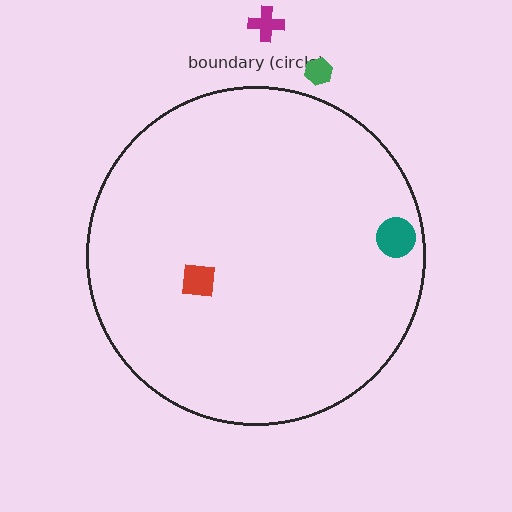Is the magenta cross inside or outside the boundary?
Outside.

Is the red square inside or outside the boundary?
Inside.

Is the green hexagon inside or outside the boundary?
Outside.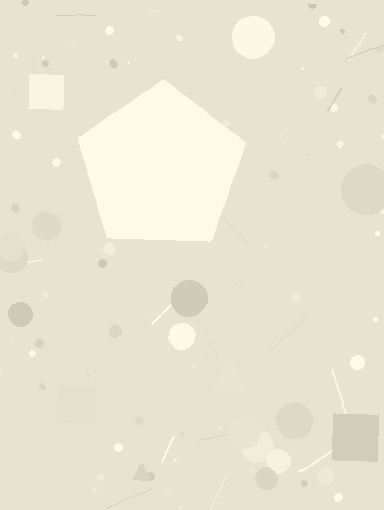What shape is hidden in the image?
A pentagon is hidden in the image.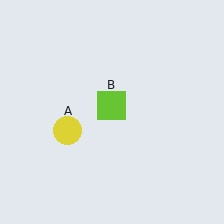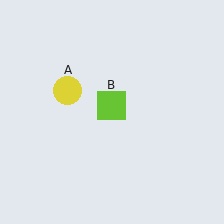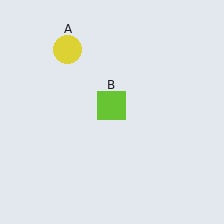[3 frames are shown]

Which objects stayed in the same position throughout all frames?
Lime square (object B) remained stationary.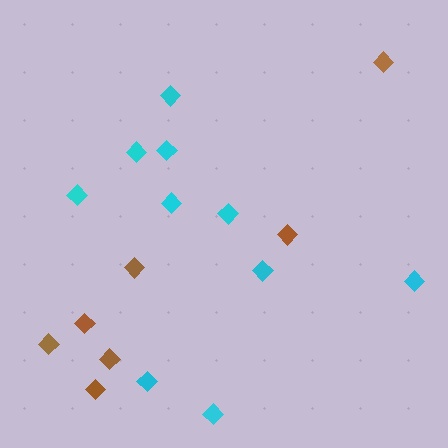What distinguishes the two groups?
There are 2 groups: one group of cyan diamonds (10) and one group of brown diamonds (7).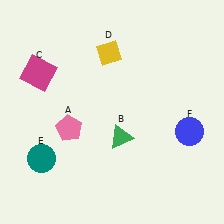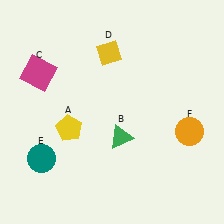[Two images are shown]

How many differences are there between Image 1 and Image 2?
There are 2 differences between the two images.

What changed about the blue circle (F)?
In Image 1, F is blue. In Image 2, it changed to orange.